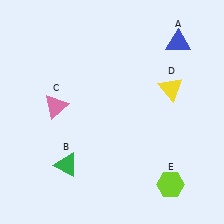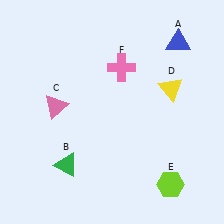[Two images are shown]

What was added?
A pink cross (F) was added in Image 2.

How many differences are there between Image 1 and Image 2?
There is 1 difference between the two images.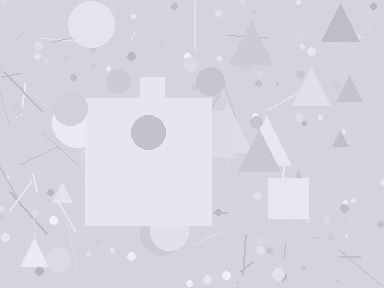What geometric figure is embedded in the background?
A square is embedded in the background.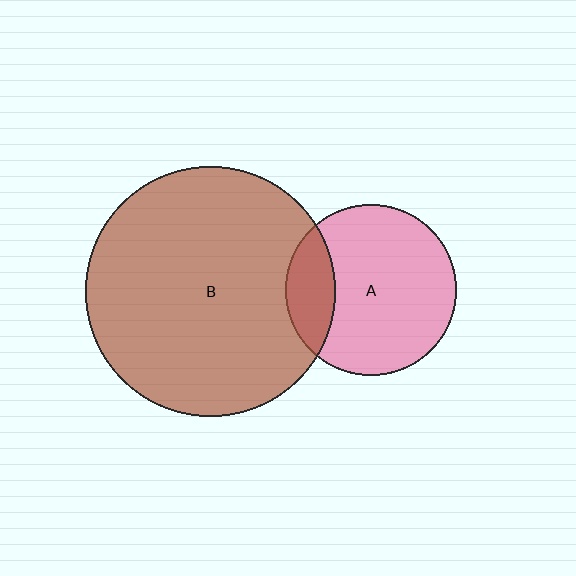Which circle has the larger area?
Circle B (brown).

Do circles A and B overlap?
Yes.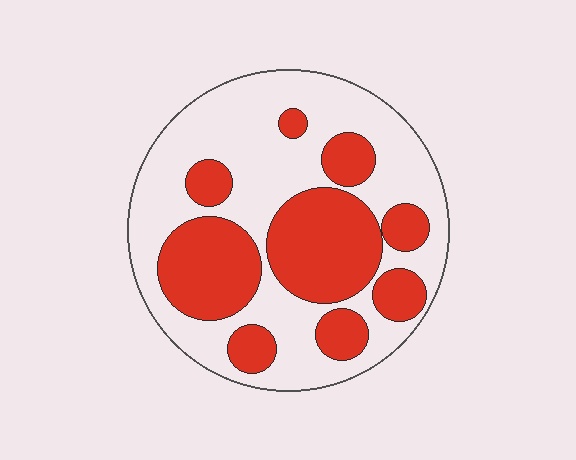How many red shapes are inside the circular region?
9.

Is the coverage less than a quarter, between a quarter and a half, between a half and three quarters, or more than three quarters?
Between a quarter and a half.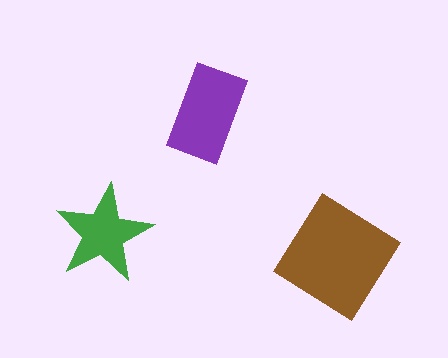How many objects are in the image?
There are 3 objects in the image.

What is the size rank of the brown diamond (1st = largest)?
1st.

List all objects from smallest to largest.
The green star, the purple rectangle, the brown diamond.